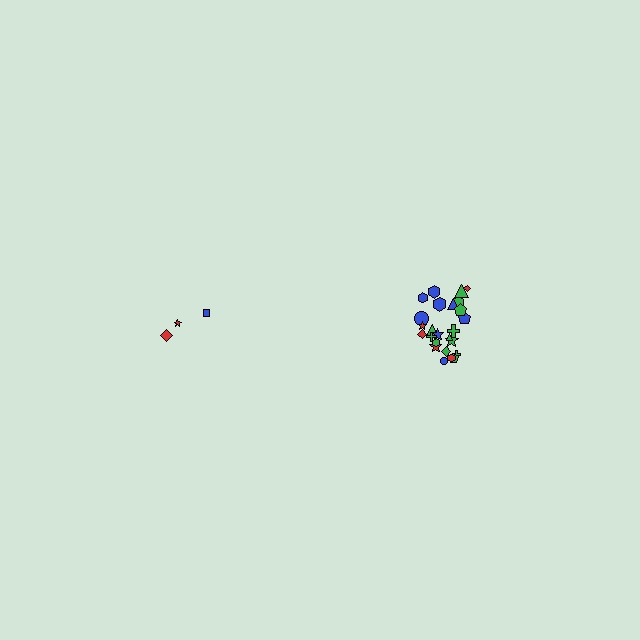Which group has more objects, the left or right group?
The right group.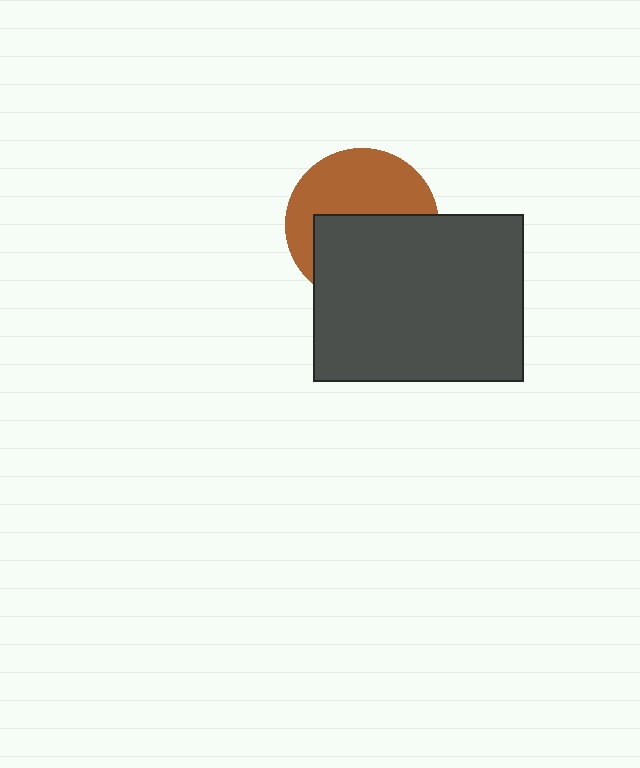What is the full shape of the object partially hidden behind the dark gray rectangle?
The partially hidden object is a brown circle.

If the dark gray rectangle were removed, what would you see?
You would see the complete brown circle.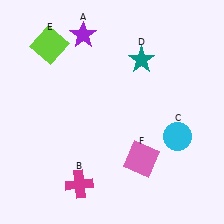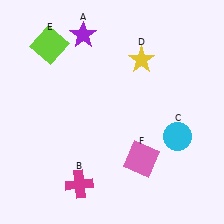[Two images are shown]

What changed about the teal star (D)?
In Image 1, D is teal. In Image 2, it changed to yellow.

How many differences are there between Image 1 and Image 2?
There is 1 difference between the two images.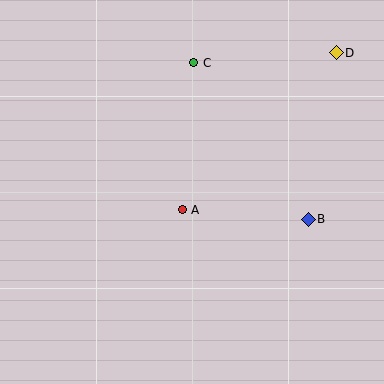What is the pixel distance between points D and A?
The distance between D and A is 220 pixels.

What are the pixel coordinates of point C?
Point C is at (194, 63).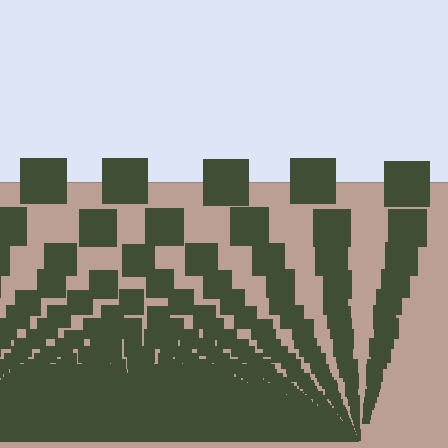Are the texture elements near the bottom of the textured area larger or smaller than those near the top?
Smaller. The gradient is inverted — elements near the bottom are smaller and denser.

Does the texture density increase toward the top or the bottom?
Density increases toward the bottom.